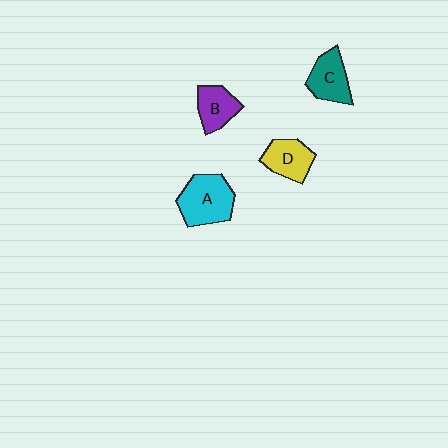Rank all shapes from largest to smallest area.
From largest to smallest: A (cyan), C (teal), D (yellow), B (purple).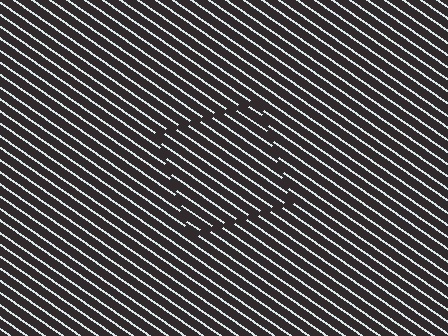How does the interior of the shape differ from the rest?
The interior of the shape contains the same grating, shifted by half a period — the contour is defined by the phase discontinuity where line-ends from the inner and outer gratings abut.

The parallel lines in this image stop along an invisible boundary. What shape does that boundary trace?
An illusory square. The interior of the shape contains the same grating, shifted by half a period — the contour is defined by the phase discontinuity where line-ends from the inner and outer gratings abut.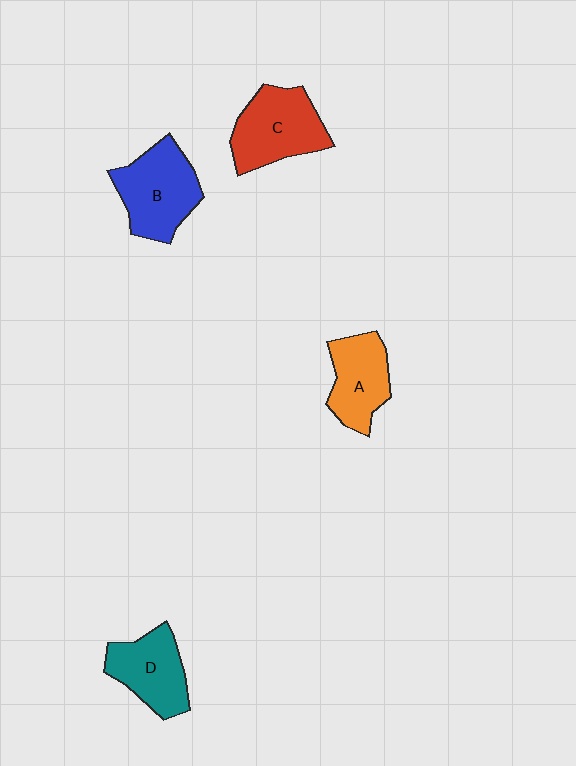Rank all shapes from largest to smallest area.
From largest to smallest: B (blue), C (red), D (teal), A (orange).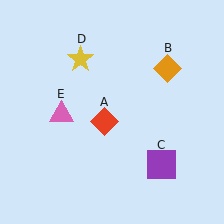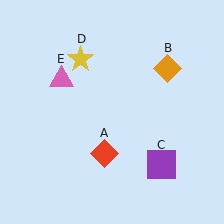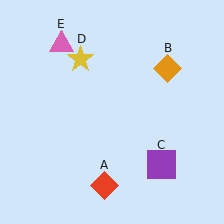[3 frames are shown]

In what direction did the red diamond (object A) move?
The red diamond (object A) moved down.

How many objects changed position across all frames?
2 objects changed position: red diamond (object A), pink triangle (object E).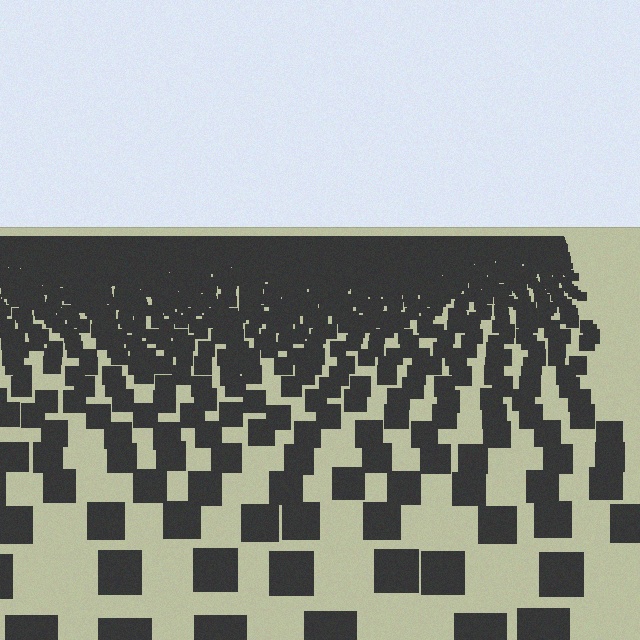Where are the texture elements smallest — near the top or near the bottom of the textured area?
Near the top.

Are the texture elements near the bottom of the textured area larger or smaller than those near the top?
Larger. Near the bottom, elements are closer to the viewer and appear at a bigger on-screen size.